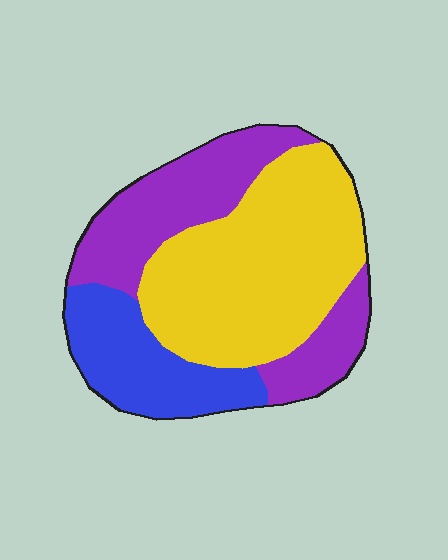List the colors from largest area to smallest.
From largest to smallest: yellow, purple, blue.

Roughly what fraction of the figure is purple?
Purple takes up about one third (1/3) of the figure.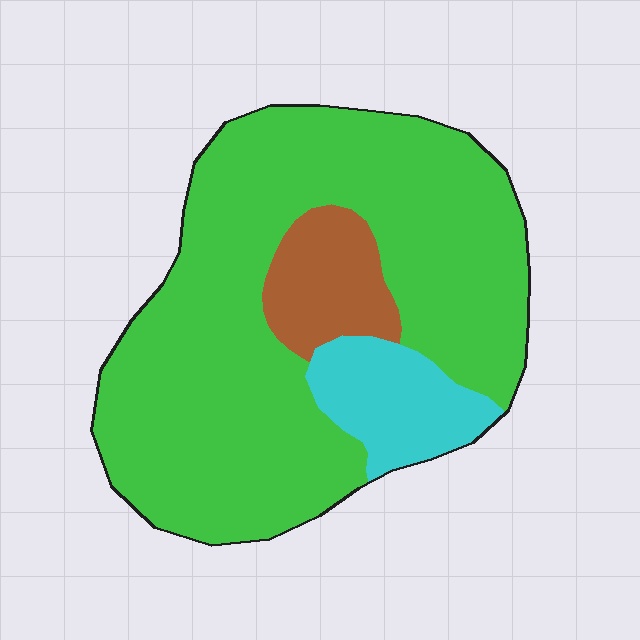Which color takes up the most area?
Green, at roughly 80%.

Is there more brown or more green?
Green.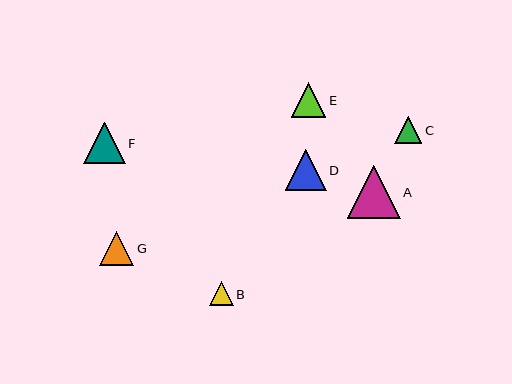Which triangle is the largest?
Triangle A is the largest with a size of approximately 53 pixels.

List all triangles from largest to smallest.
From largest to smallest: A, F, D, E, G, C, B.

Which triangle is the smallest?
Triangle B is the smallest with a size of approximately 24 pixels.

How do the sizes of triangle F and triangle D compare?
Triangle F and triangle D are approximately the same size.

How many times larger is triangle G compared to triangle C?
Triangle G is approximately 1.3 times the size of triangle C.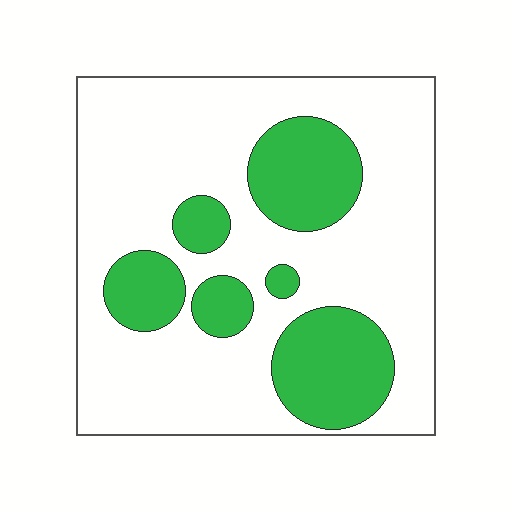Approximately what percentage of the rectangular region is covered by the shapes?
Approximately 25%.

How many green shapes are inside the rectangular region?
6.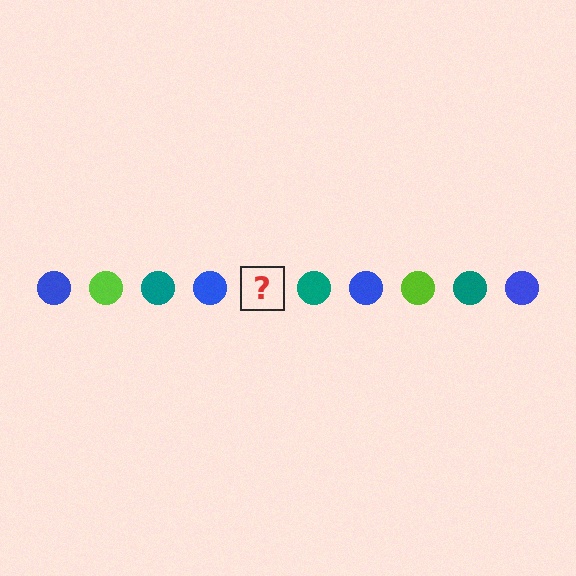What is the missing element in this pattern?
The missing element is a lime circle.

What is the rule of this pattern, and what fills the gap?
The rule is that the pattern cycles through blue, lime, teal circles. The gap should be filled with a lime circle.